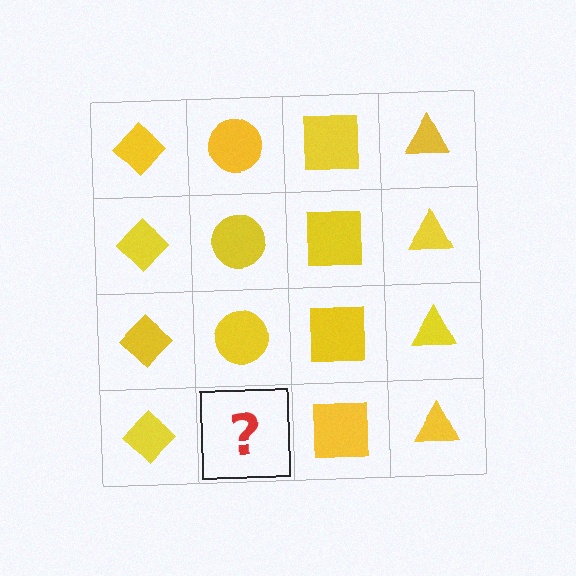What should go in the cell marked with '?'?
The missing cell should contain a yellow circle.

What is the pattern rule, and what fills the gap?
The rule is that each column has a consistent shape. The gap should be filled with a yellow circle.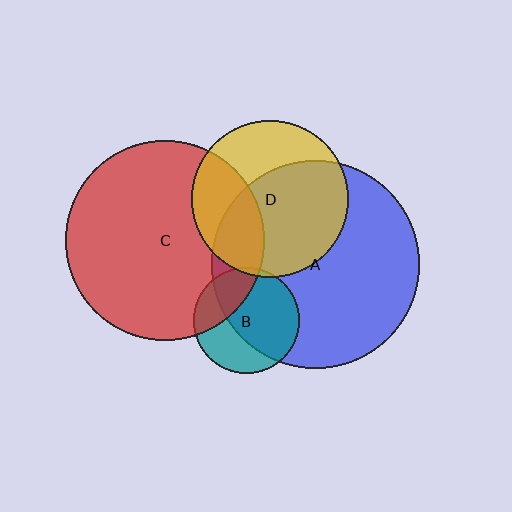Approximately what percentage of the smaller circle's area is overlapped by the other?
Approximately 5%.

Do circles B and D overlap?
Yes.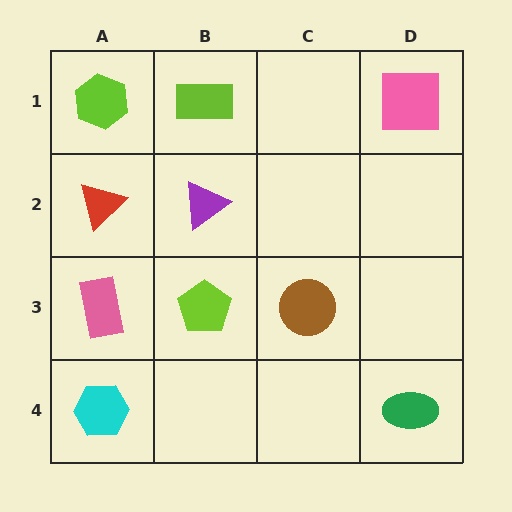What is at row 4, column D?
A green ellipse.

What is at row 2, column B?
A purple triangle.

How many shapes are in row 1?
3 shapes.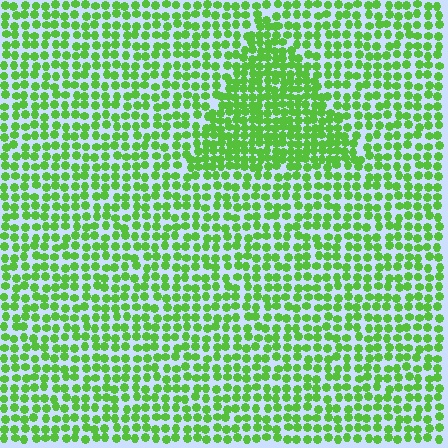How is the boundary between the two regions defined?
The boundary is defined by a change in element density (approximately 1.7x ratio). All elements are the same color, size, and shape.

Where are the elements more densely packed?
The elements are more densely packed inside the triangle boundary.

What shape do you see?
I see a triangle.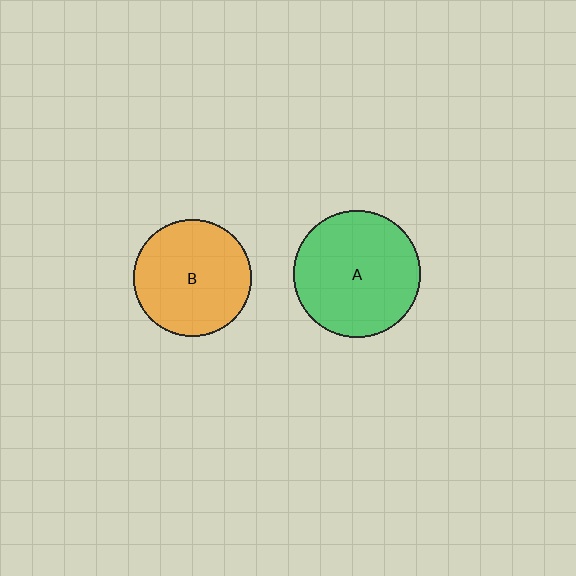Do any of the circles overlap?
No, none of the circles overlap.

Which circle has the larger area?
Circle A (green).